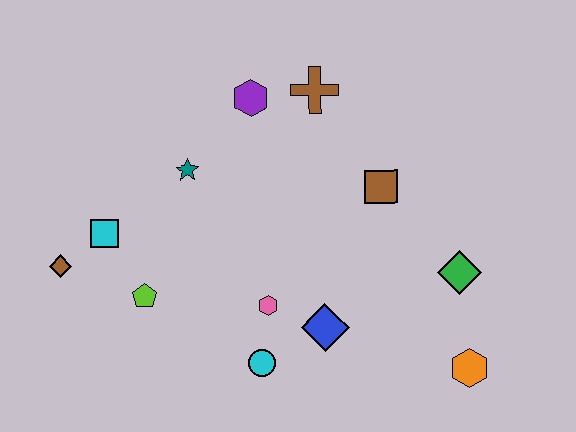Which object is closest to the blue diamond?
The pink hexagon is closest to the blue diamond.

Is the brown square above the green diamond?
Yes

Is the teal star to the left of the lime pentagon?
No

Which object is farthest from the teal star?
The orange hexagon is farthest from the teal star.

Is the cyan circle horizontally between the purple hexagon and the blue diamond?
Yes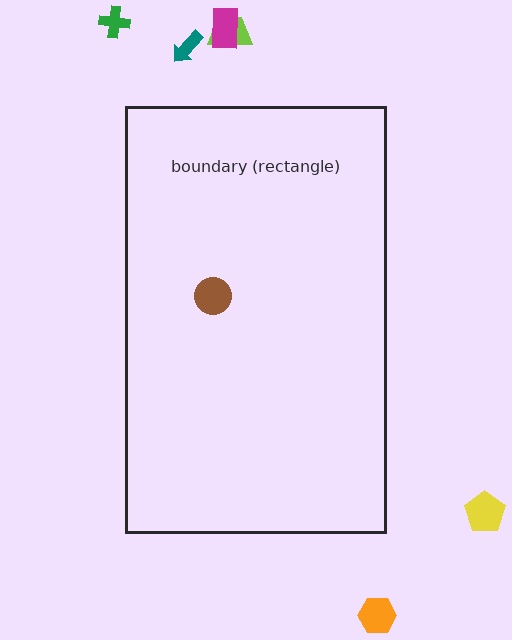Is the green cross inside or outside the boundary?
Outside.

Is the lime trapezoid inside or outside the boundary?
Outside.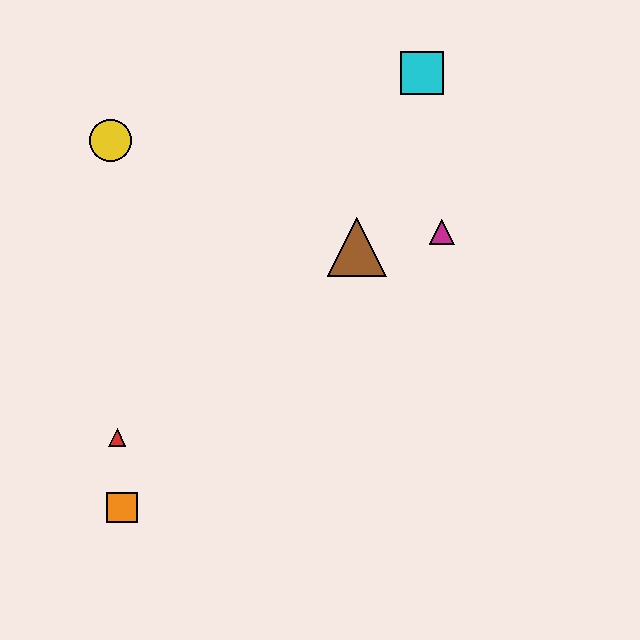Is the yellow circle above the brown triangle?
Yes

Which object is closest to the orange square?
The red triangle is closest to the orange square.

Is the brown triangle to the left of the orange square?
No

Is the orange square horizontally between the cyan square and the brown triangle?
No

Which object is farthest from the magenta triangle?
The orange square is farthest from the magenta triangle.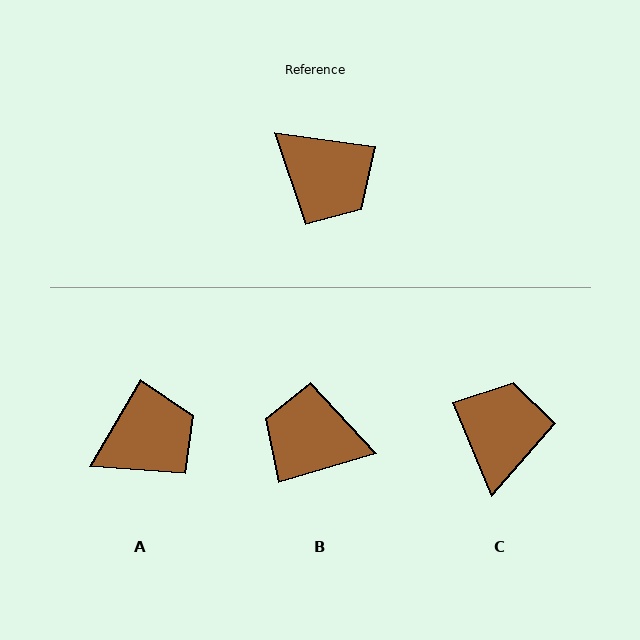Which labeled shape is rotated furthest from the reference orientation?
B, about 155 degrees away.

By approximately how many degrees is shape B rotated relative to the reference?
Approximately 155 degrees clockwise.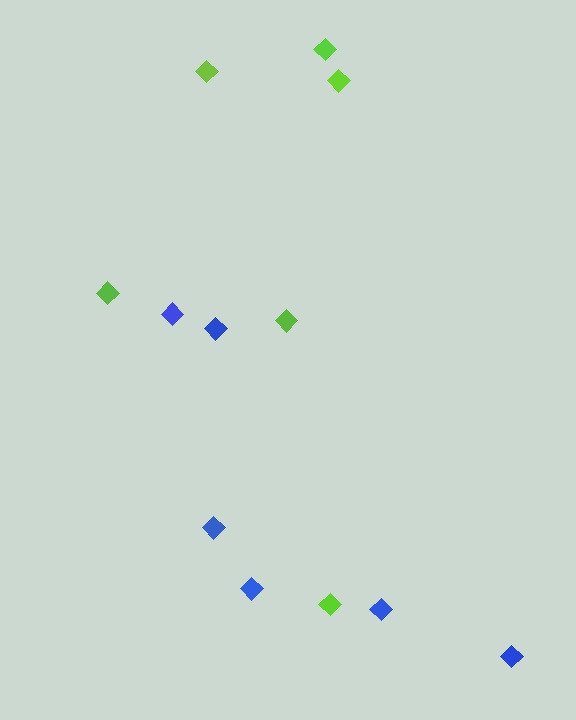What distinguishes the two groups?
There are 2 groups: one group of lime diamonds (6) and one group of blue diamonds (6).